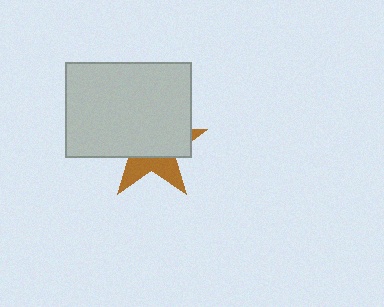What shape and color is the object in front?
The object in front is a light gray rectangle.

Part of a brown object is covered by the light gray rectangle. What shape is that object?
It is a star.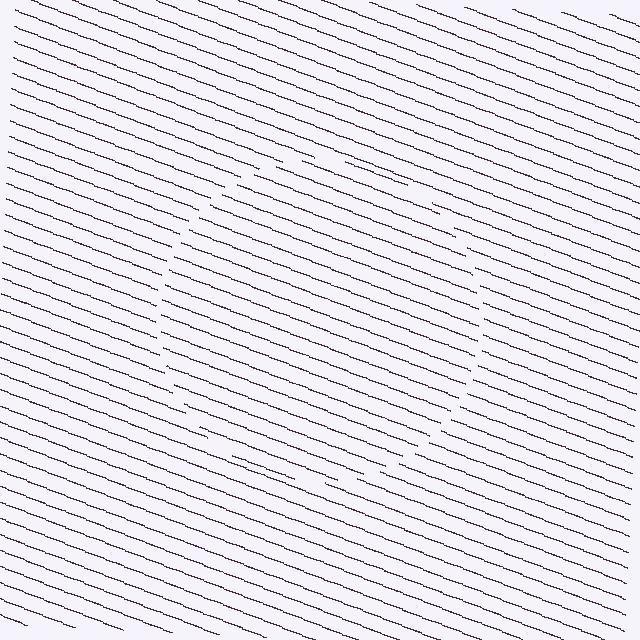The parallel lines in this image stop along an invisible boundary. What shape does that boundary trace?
An illusory circle. The interior of the shape contains the same grating, shifted by half a period — the contour is defined by the phase discontinuity where line-ends from the inner and outer gratings abut.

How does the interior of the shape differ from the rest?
The interior of the shape contains the same grating, shifted by half a period — the contour is defined by the phase discontinuity where line-ends from the inner and outer gratings abut.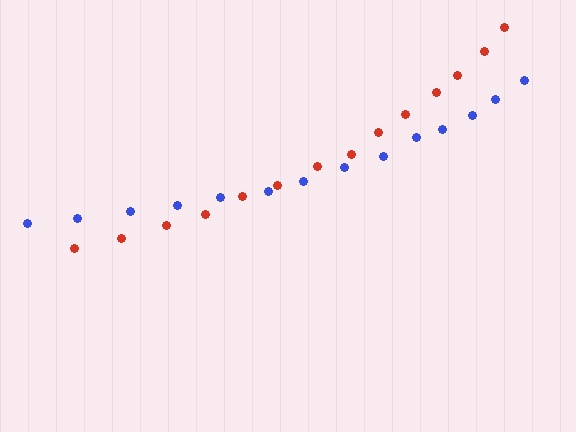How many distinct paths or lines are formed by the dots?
There are 2 distinct paths.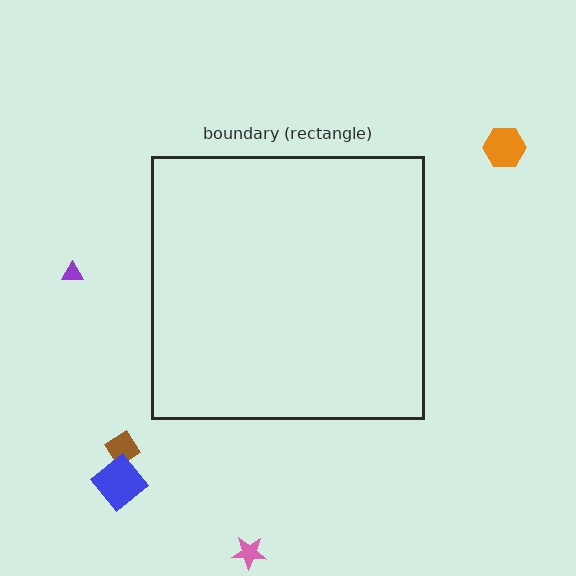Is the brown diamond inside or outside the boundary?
Outside.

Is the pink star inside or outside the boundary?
Outside.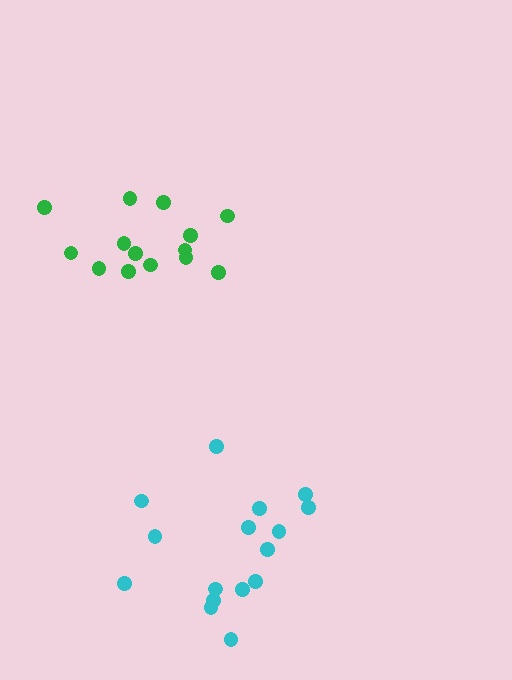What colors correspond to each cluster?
The clusters are colored: green, cyan.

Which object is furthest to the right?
The cyan cluster is rightmost.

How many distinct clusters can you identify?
There are 2 distinct clusters.